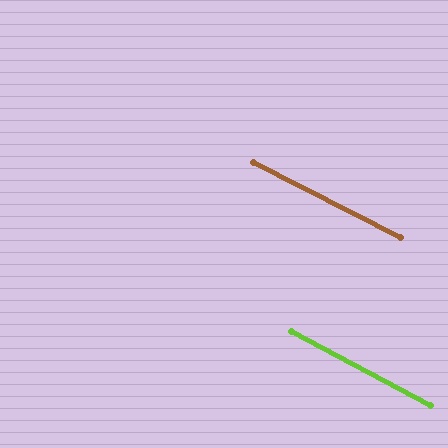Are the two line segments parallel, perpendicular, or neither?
Parallel — their directions differ by only 1.0°.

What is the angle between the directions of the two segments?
Approximately 1 degree.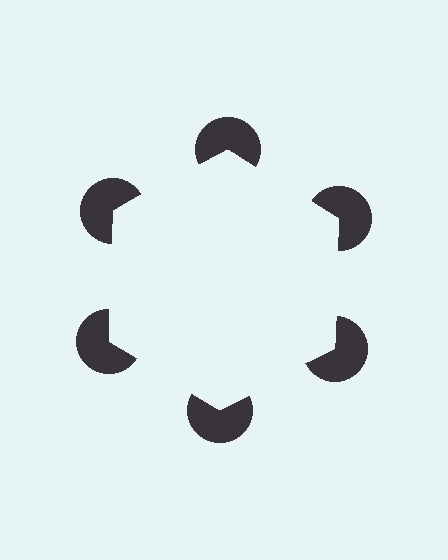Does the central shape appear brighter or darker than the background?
It typically appears slightly brighter than the background, even though no actual brightness change is drawn.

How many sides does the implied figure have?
6 sides.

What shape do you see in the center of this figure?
An illusory hexagon — its edges are inferred from the aligned wedge cuts in the pac-man discs, not physically drawn.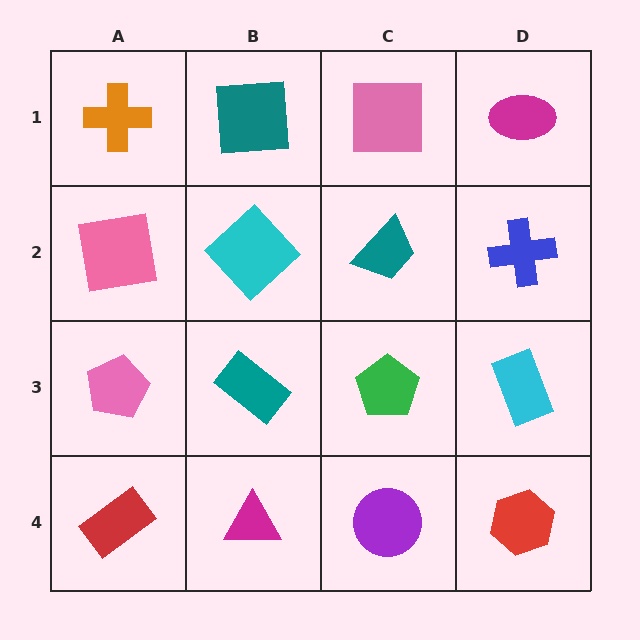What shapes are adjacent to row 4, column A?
A pink pentagon (row 3, column A), a magenta triangle (row 4, column B).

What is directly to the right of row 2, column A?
A cyan diamond.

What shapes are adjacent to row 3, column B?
A cyan diamond (row 2, column B), a magenta triangle (row 4, column B), a pink pentagon (row 3, column A), a green pentagon (row 3, column C).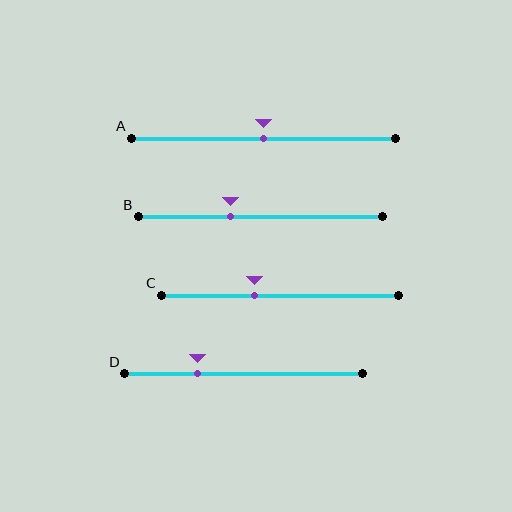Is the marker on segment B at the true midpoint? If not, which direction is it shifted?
No, the marker on segment B is shifted to the left by about 12% of the segment length.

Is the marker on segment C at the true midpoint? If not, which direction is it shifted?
No, the marker on segment C is shifted to the left by about 11% of the segment length.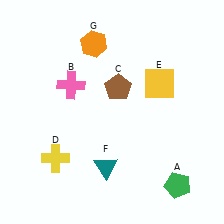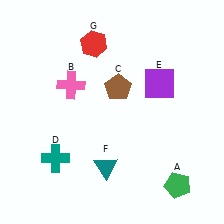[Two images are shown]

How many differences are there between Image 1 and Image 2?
There are 3 differences between the two images.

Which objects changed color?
D changed from yellow to teal. E changed from yellow to purple. G changed from orange to red.